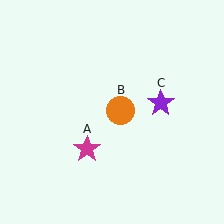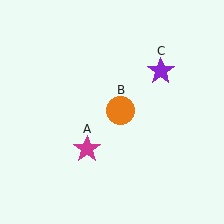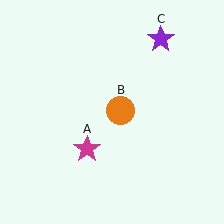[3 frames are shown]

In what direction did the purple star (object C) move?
The purple star (object C) moved up.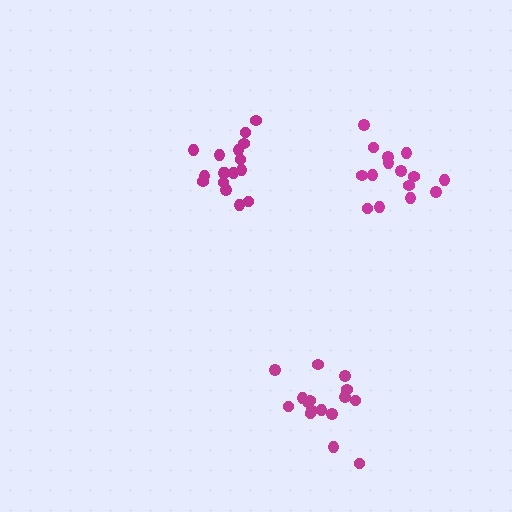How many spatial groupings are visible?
There are 3 spatial groupings.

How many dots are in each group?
Group 1: 16 dots, Group 2: 17 dots, Group 3: 15 dots (48 total).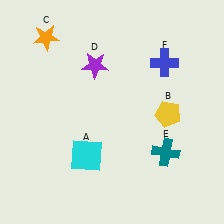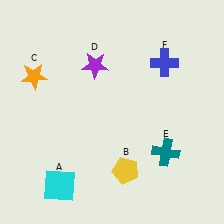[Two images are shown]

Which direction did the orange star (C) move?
The orange star (C) moved down.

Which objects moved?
The objects that moved are: the cyan square (A), the yellow pentagon (B), the orange star (C).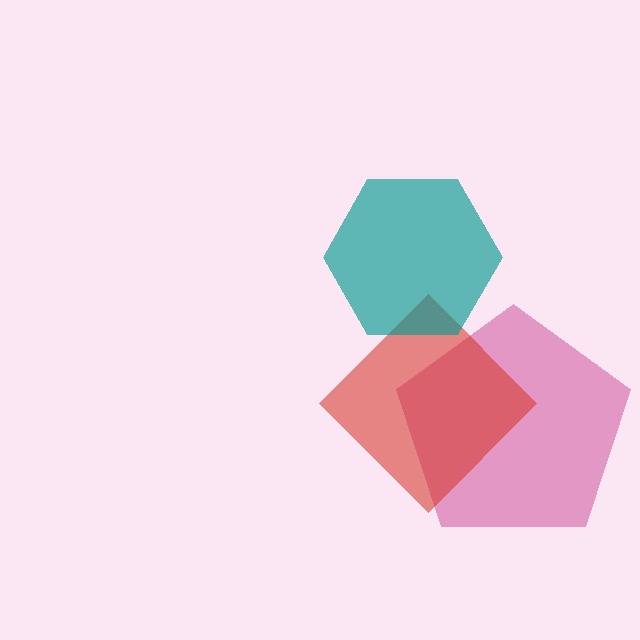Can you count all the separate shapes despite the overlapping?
Yes, there are 3 separate shapes.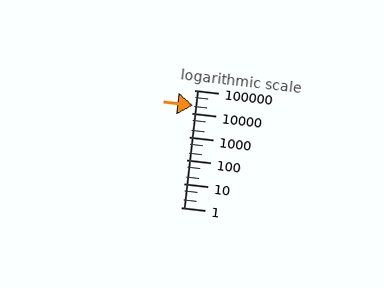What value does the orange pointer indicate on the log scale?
The pointer indicates approximately 22000.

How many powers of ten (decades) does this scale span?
The scale spans 5 decades, from 1 to 100000.